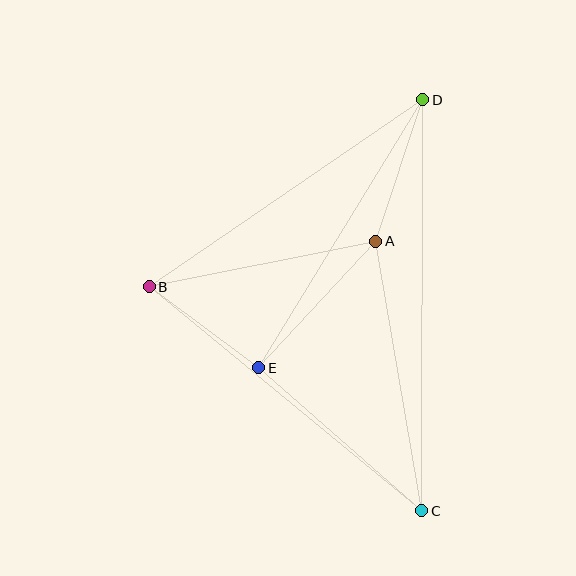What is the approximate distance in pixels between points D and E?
The distance between D and E is approximately 314 pixels.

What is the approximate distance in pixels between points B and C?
The distance between B and C is approximately 353 pixels.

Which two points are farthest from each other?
Points C and D are farthest from each other.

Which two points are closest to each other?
Points B and E are closest to each other.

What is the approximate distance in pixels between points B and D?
The distance between B and D is approximately 331 pixels.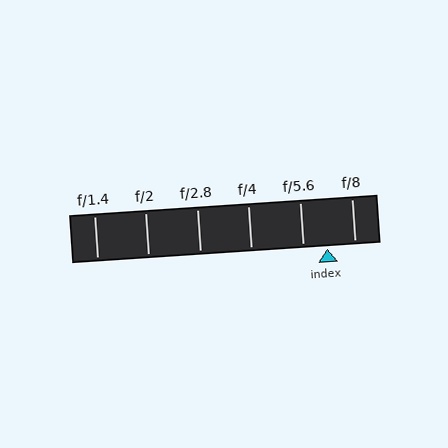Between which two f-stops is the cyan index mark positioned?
The index mark is between f/5.6 and f/8.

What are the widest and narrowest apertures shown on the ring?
The widest aperture shown is f/1.4 and the narrowest is f/8.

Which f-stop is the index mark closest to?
The index mark is closest to f/5.6.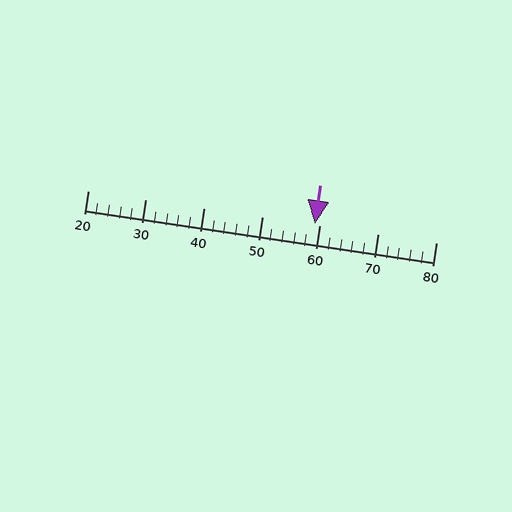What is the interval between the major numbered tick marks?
The major tick marks are spaced 10 units apart.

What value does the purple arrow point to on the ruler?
The purple arrow points to approximately 59.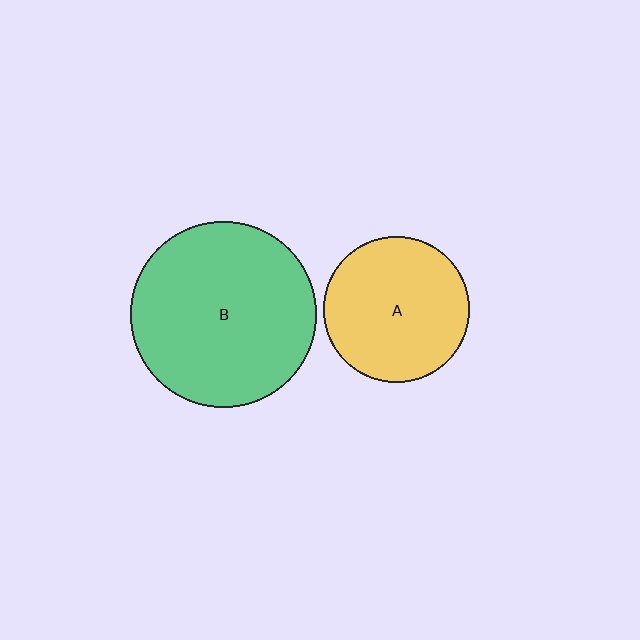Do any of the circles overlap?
No, none of the circles overlap.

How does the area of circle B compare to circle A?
Approximately 1.6 times.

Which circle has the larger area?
Circle B (green).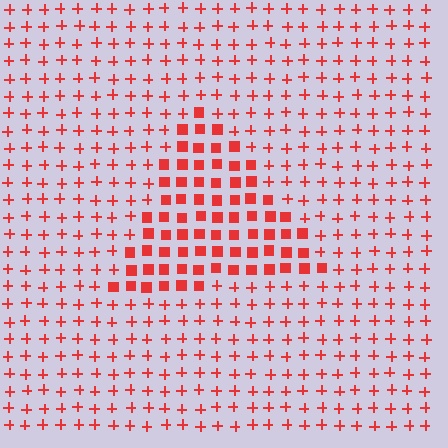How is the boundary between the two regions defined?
The boundary is defined by a change in element shape: squares inside vs. plus signs outside. All elements share the same color and spacing.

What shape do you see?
I see a triangle.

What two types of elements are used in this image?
The image uses squares inside the triangle region and plus signs outside it.